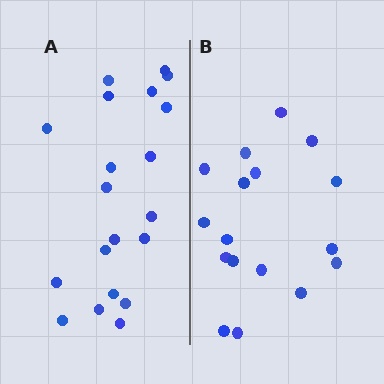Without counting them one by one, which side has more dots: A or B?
Region A (the left region) has more dots.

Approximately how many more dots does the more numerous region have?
Region A has just a few more — roughly 2 or 3 more dots than region B.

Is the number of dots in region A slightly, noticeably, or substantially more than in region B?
Region A has only slightly more — the two regions are fairly close. The ratio is roughly 1.2 to 1.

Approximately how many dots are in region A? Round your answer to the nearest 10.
About 20 dots.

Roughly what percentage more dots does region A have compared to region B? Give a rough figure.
About 20% more.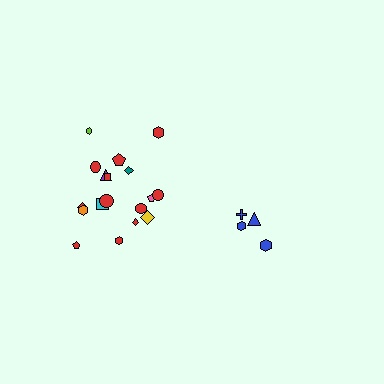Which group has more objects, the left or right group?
The left group.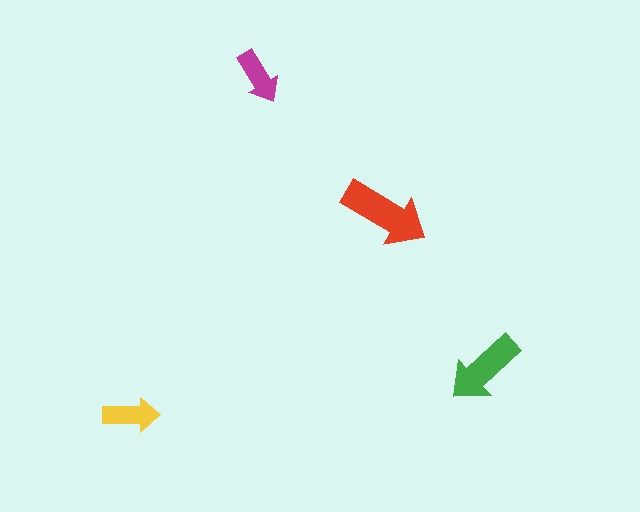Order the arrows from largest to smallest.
the red one, the green one, the yellow one, the magenta one.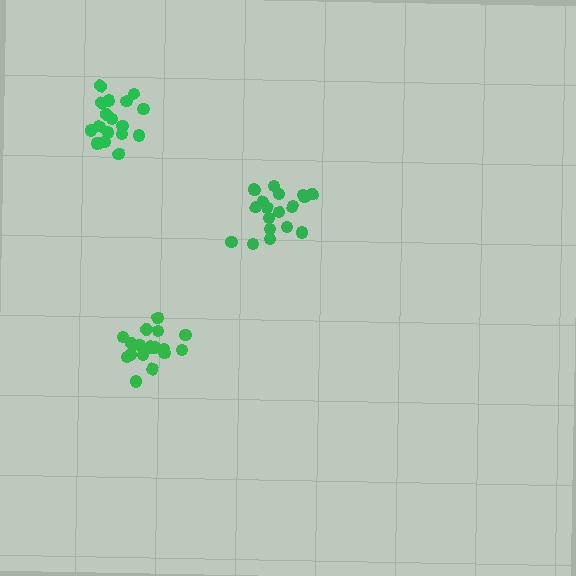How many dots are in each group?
Group 1: 18 dots, Group 2: 18 dots, Group 3: 19 dots (55 total).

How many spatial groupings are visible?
There are 3 spatial groupings.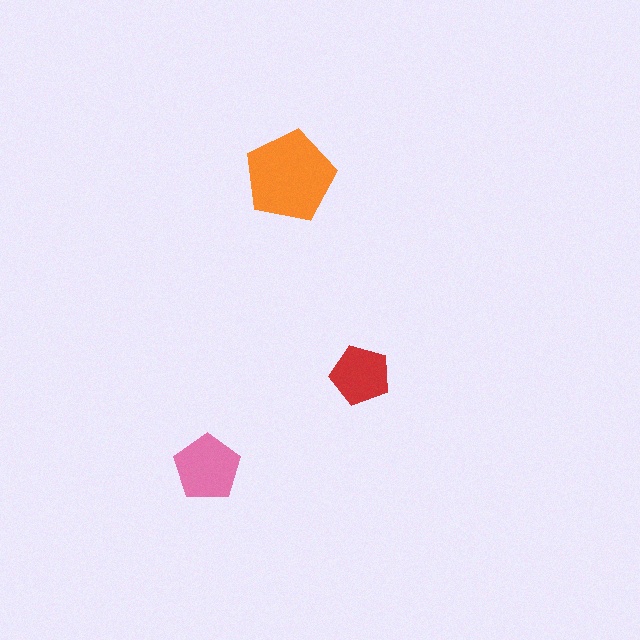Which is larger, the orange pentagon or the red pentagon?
The orange one.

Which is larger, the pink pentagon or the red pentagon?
The pink one.